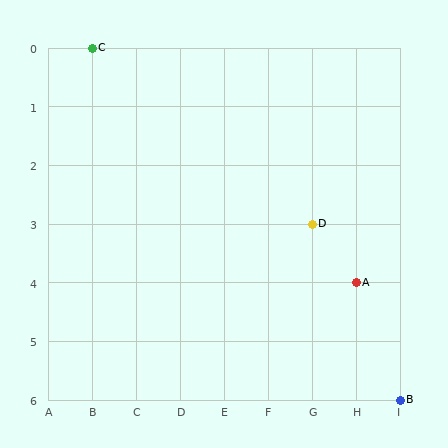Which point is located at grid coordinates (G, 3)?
Point D is at (G, 3).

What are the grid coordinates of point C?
Point C is at grid coordinates (B, 0).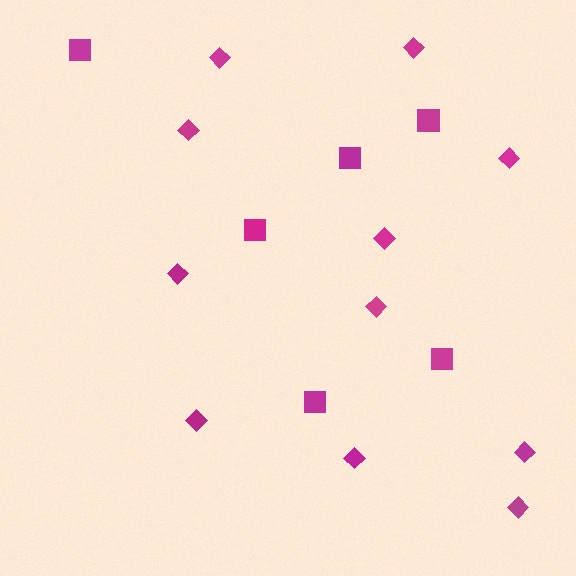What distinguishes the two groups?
There are 2 groups: one group of squares (6) and one group of diamonds (11).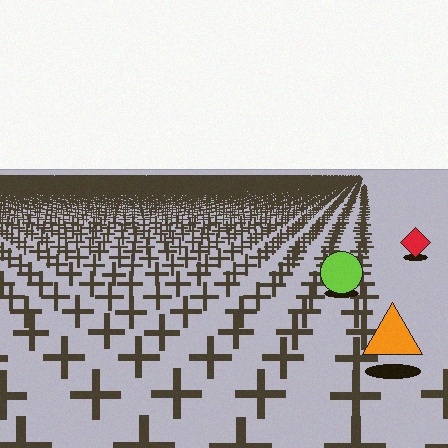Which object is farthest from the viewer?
The red diamond is farthest from the viewer. It appears smaller and the ground texture around it is denser.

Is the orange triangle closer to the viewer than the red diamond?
Yes. The orange triangle is closer — you can tell from the texture gradient: the ground texture is coarser near it.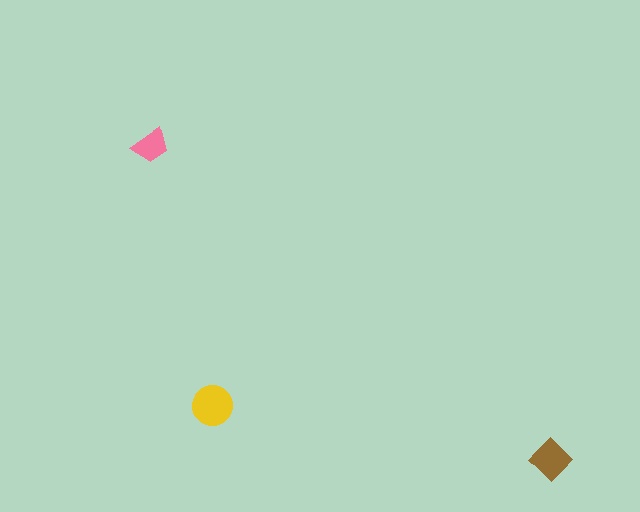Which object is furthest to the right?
The brown diamond is rightmost.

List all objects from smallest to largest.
The pink trapezoid, the brown diamond, the yellow circle.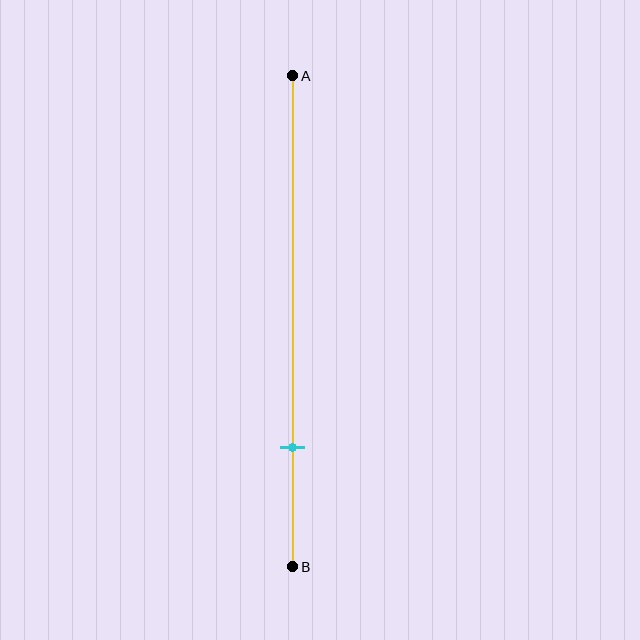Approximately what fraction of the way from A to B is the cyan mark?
The cyan mark is approximately 75% of the way from A to B.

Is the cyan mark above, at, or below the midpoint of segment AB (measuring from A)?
The cyan mark is below the midpoint of segment AB.